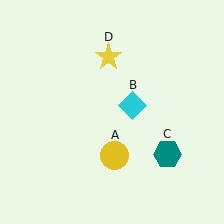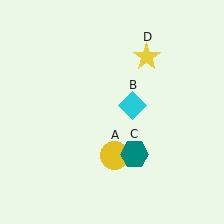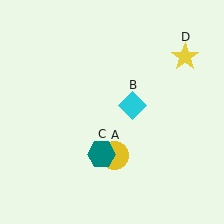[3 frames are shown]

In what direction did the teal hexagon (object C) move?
The teal hexagon (object C) moved left.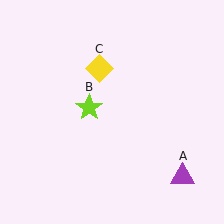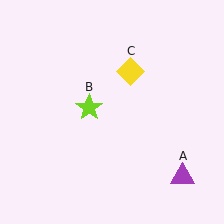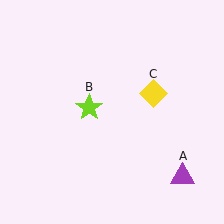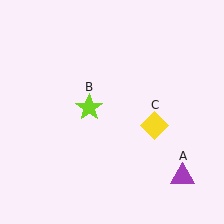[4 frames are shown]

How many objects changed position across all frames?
1 object changed position: yellow diamond (object C).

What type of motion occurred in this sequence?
The yellow diamond (object C) rotated clockwise around the center of the scene.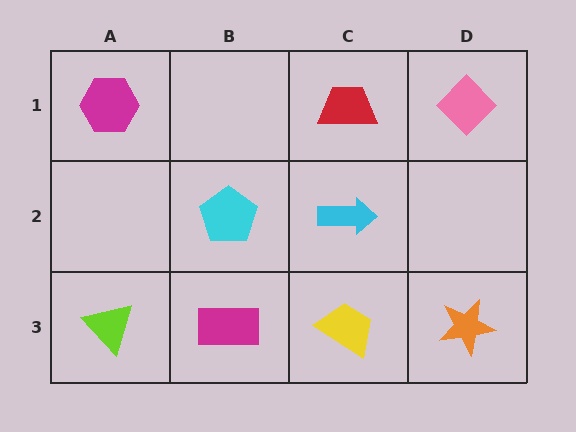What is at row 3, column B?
A magenta rectangle.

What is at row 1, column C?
A red trapezoid.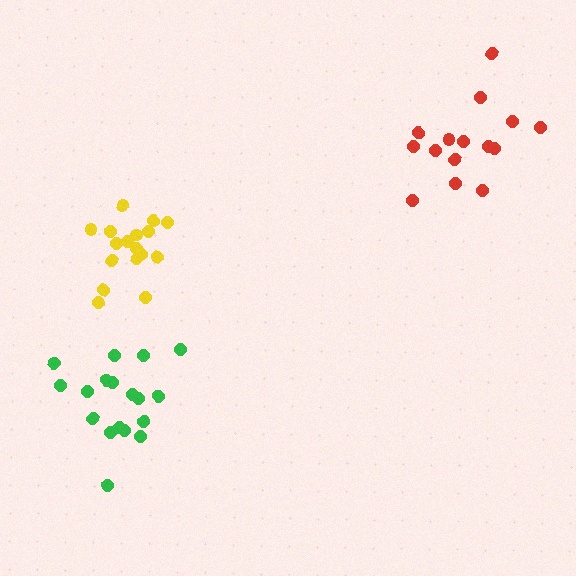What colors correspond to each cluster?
The clusters are colored: yellow, green, red.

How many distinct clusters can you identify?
There are 3 distinct clusters.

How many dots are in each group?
Group 1: 17 dots, Group 2: 18 dots, Group 3: 15 dots (50 total).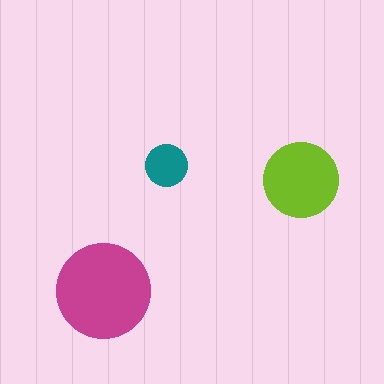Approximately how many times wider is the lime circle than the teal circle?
About 2 times wider.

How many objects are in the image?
There are 3 objects in the image.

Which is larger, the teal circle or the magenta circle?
The magenta one.